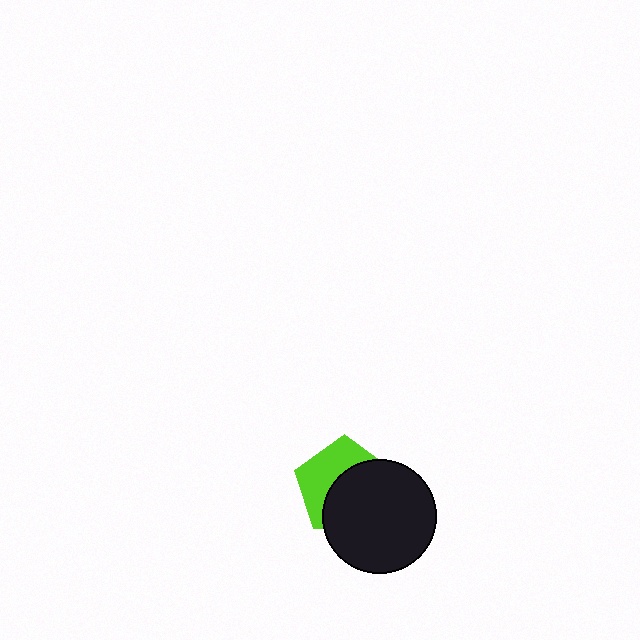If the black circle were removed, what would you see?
You would see the complete lime pentagon.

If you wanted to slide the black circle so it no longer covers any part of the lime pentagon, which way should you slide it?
Slide it toward the lower-right — that is the most direct way to separate the two shapes.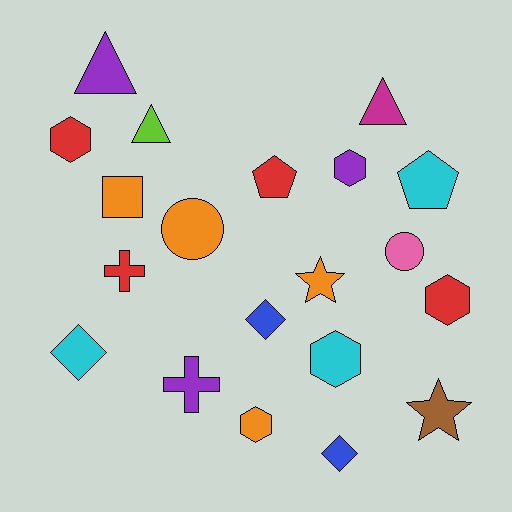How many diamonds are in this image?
There are 3 diamonds.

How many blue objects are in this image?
There are 2 blue objects.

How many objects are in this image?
There are 20 objects.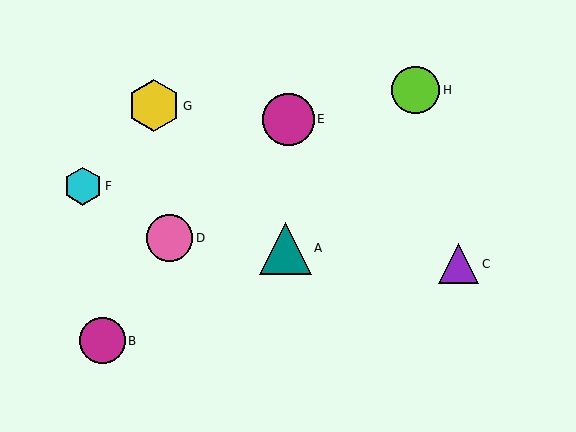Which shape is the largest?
The yellow hexagon (labeled G) is the largest.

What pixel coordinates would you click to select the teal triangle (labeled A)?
Click at (285, 248) to select the teal triangle A.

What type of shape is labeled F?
Shape F is a cyan hexagon.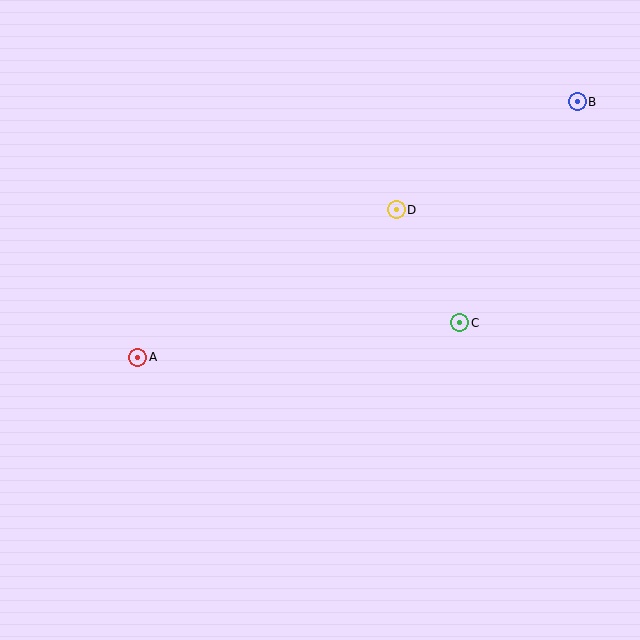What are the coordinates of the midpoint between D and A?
The midpoint between D and A is at (267, 284).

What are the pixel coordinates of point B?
Point B is at (577, 102).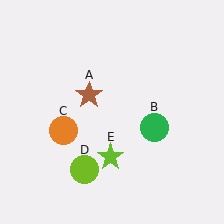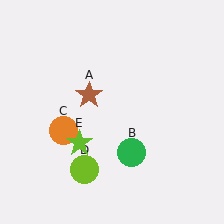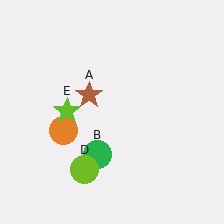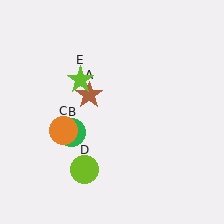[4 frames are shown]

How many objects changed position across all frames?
2 objects changed position: green circle (object B), lime star (object E).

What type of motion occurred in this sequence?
The green circle (object B), lime star (object E) rotated clockwise around the center of the scene.